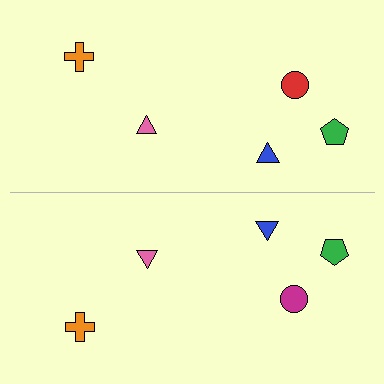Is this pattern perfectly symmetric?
No, the pattern is not perfectly symmetric. The magenta circle on the bottom side breaks the symmetry — its mirror counterpart is red.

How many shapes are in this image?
There are 10 shapes in this image.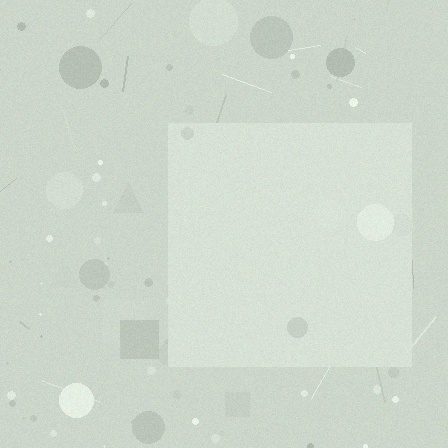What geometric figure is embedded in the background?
A square is embedded in the background.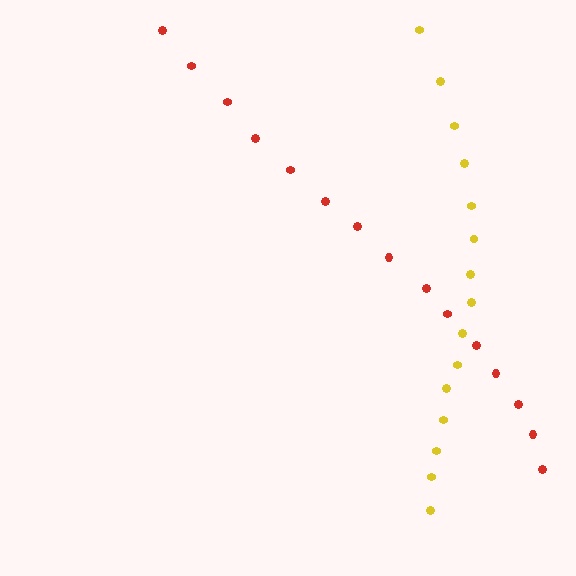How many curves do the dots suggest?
There are 2 distinct paths.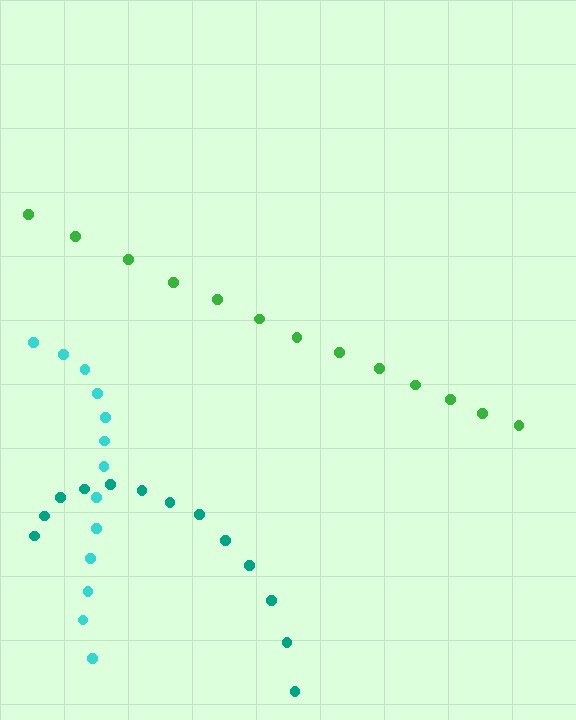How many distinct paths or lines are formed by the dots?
There are 3 distinct paths.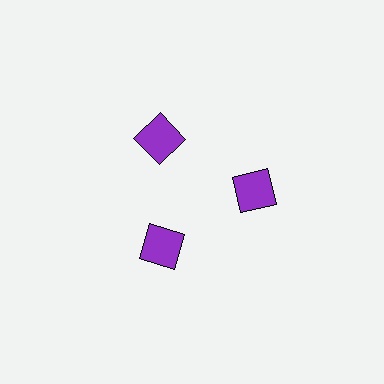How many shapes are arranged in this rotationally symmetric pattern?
There are 3 shapes, arranged in 3 groups of 1.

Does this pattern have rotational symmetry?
Yes, this pattern has 3-fold rotational symmetry. It looks the same after rotating 120 degrees around the center.